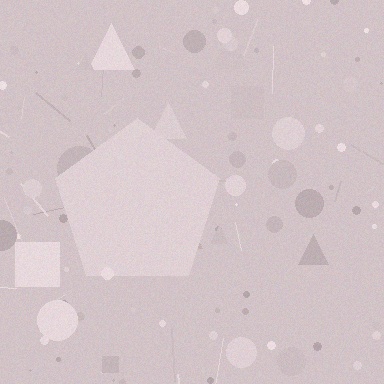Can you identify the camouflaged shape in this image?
The camouflaged shape is a pentagon.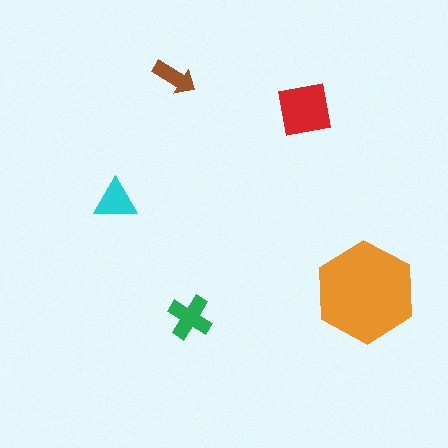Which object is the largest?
The orange hexagon.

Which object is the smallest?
The brown arrow.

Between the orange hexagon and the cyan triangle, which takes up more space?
The orange hexagon.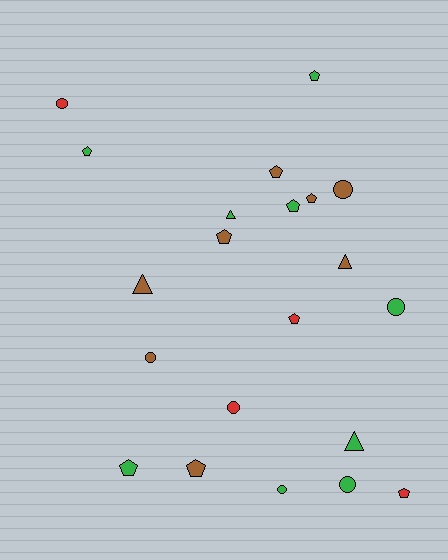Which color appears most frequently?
Green, with 9 objects.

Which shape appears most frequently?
Pentagon, with 10 objects.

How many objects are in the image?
There are 21 objects.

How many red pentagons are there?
There are 2 red pentagons.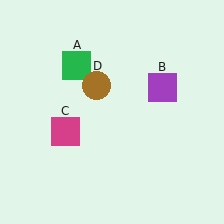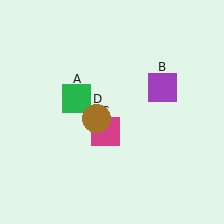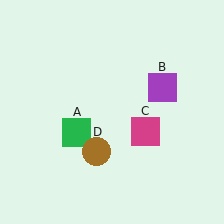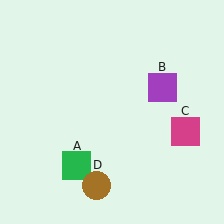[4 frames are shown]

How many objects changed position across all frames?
3 objects changed position: green square (object A), magenta square (object C), brown circle (object D).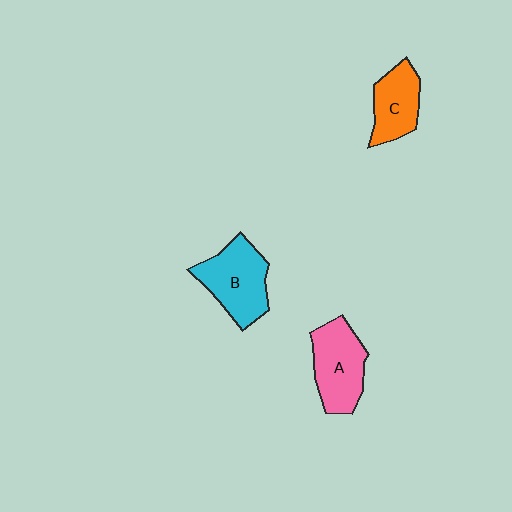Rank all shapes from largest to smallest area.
From largest to smallest: B (cyan), A (pink), C (orange).